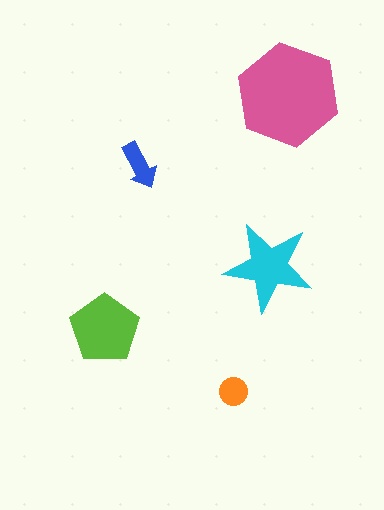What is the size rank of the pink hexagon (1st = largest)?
1st.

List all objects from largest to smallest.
The pink hexagon, the lime pentagon, the cyan star, the blue arrow, the orange circle.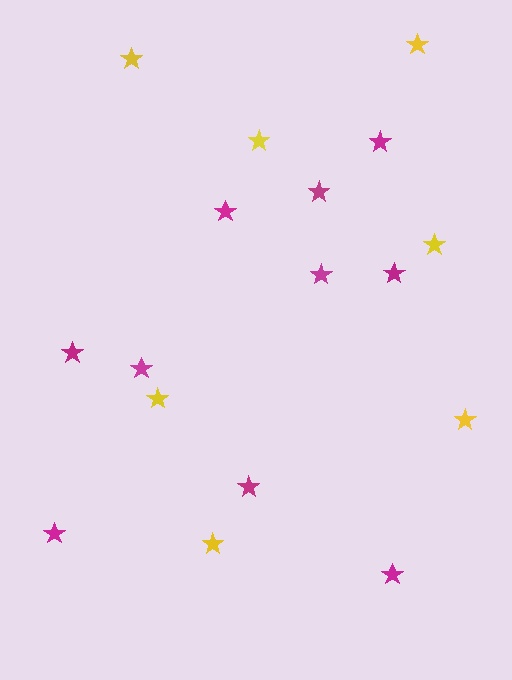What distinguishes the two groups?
There are 2 groups: one group of magenta stars (10) and one group of yellow stars (7).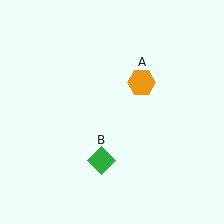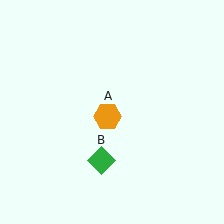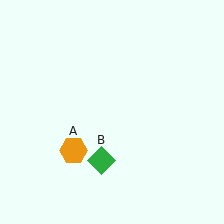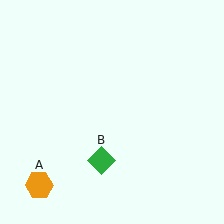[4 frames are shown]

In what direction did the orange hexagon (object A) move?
The orange hexagon (object A) moved down and to the left.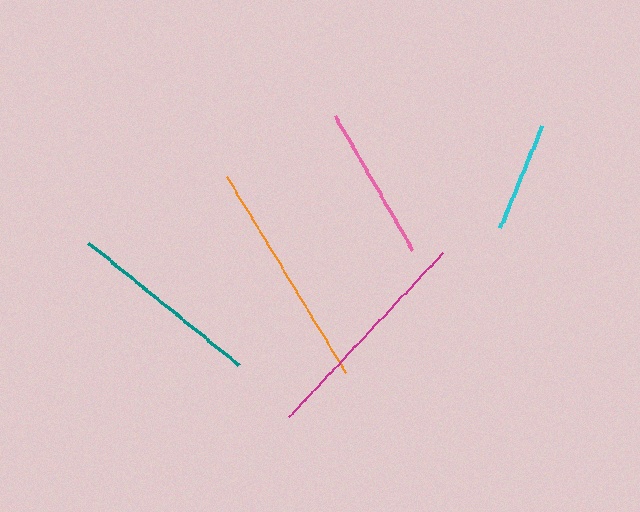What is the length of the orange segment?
The orange segment is approximately 230 pixels long.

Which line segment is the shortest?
The cyan line is the shortest at approximately 111 pixels.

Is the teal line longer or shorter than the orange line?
The orange line is longer than the teal line.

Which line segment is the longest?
The orange line is the longest at approximately 230 pixels.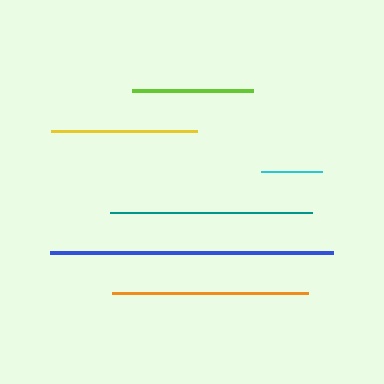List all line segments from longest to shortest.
From longest to shortest: blue, teal, orange, yellow, lime, cyan.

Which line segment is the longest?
The blue line is the longest at approximately 283 pixels.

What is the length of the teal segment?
The teal segment is approximately 202 pixels long.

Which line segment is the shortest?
The cyan line is the shortest at approximately 61 pixels.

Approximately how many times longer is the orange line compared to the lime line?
The orange line is approximately 1.6 times the length of the lime line.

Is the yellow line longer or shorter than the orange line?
The orange line is longer than the yellow line.